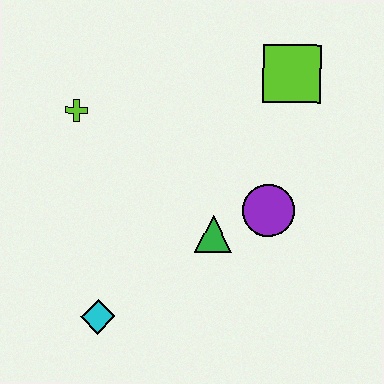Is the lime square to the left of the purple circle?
No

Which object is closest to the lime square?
The purple circle is closest to the lime square.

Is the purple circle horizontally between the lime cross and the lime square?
Yes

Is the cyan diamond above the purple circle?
No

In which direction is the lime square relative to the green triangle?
The lime square is above the green triangle.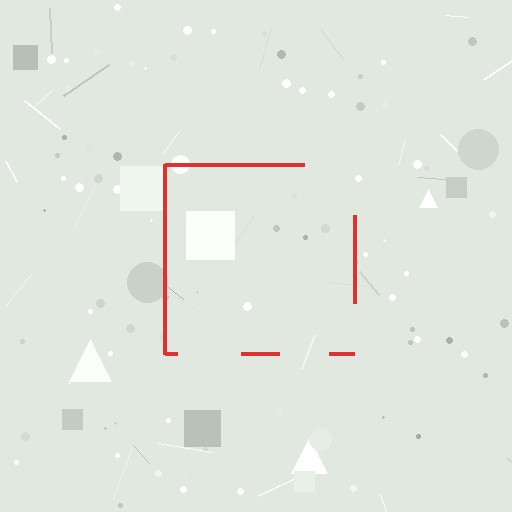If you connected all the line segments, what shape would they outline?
They would outline a square.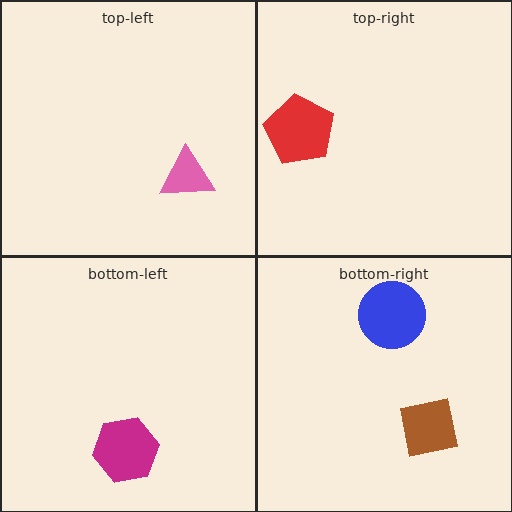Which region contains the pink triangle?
The top-left region.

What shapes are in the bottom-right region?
The brown square, the blue circle.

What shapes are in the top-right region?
The red pentagon.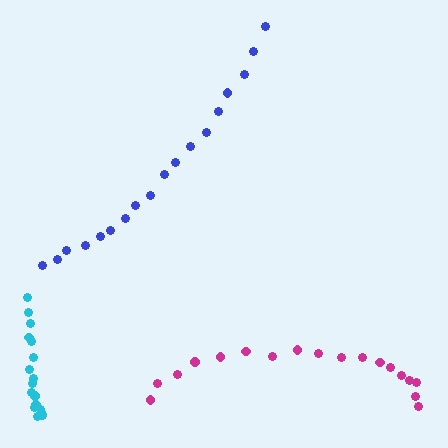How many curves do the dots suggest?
There are 3 distinct paths.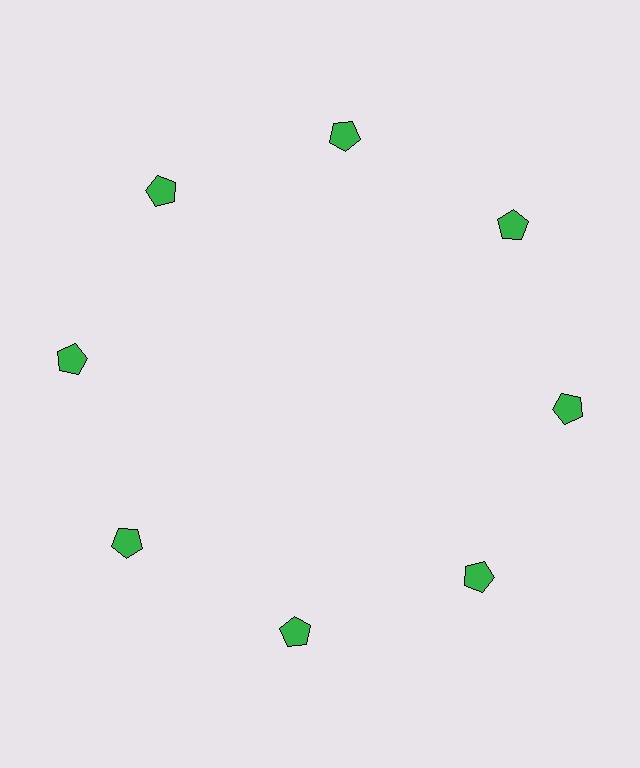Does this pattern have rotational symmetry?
Yes, this pattern has 8-fold rotational symmetry. It looks the same after rotating 45 degrees around the center.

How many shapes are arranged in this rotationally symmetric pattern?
There are 8 shapes, arranged in 8 groups of 1.